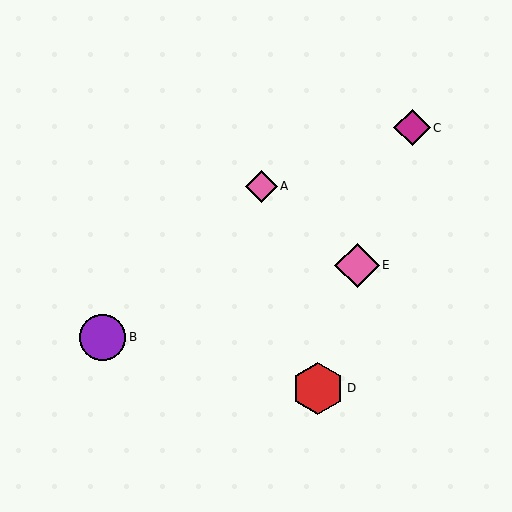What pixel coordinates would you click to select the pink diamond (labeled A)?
Click at (261, 186) to select the pink diamond A.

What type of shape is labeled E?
Shape E is a pink diamond.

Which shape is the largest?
The red hexagon (labeled D) is the largest.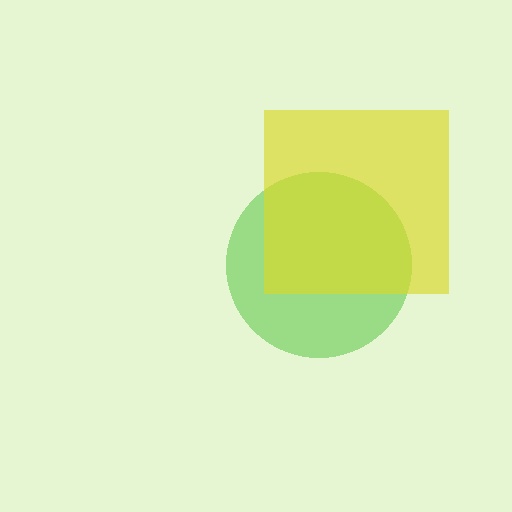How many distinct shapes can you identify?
There are 2 distinct shapes: a lime circle, a yellow square.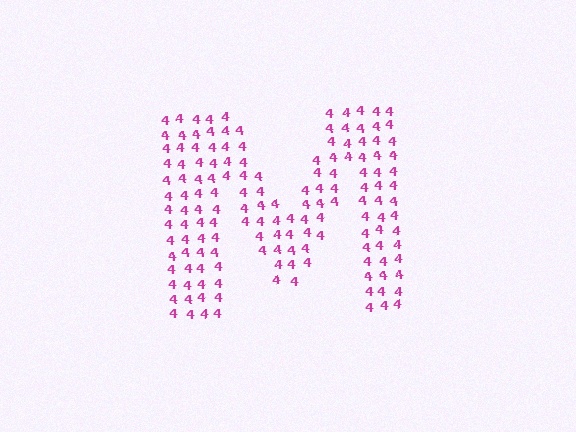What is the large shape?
The large shape is the letter M.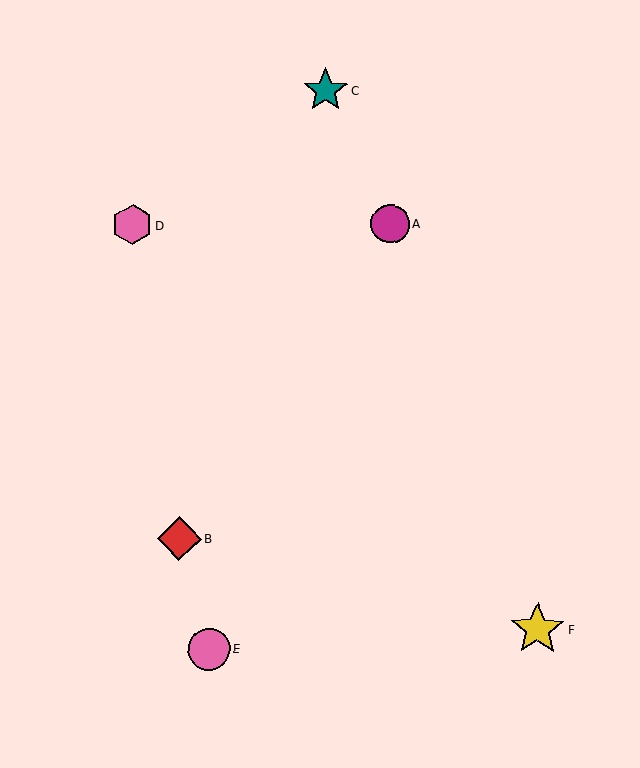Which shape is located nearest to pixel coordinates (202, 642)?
The pink circle (labeled E) at (209, 649) is nearest to that location.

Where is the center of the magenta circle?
The center of the magenta circle is at (390, 224).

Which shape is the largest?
The yellow star (labeled F) is the largest.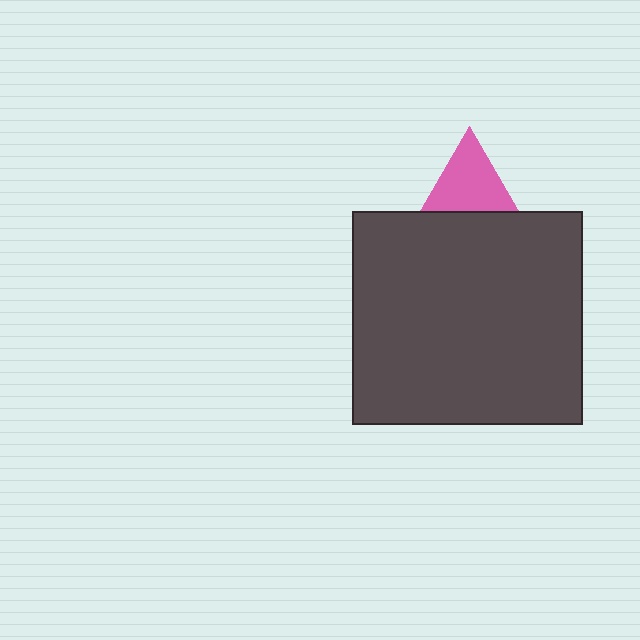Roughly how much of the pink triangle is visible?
About half of it is visible (roughly 55%).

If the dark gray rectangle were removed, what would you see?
You would see the complete pink triangle.